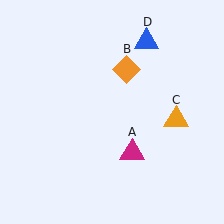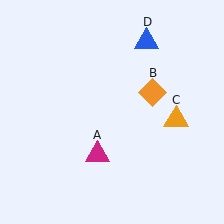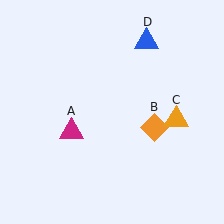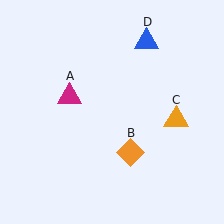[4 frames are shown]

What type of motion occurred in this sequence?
The magenta triangle (object A), orange diamond (object B) rotated clockwise around the center of the scene.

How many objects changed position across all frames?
2 objects changed position: magenta triangle (object A), orange diamond (object B).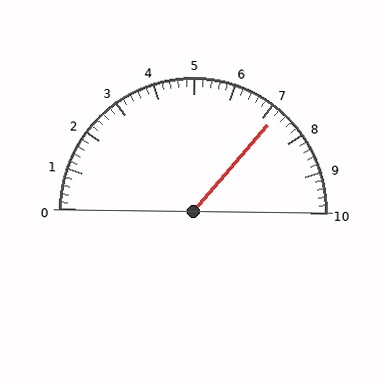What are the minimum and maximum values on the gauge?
The gauge ranges from 0 to 10.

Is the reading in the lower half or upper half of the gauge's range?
The reading is in the upper half of the range (0 to 10).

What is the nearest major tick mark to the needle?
The nearest major tick mark is 7.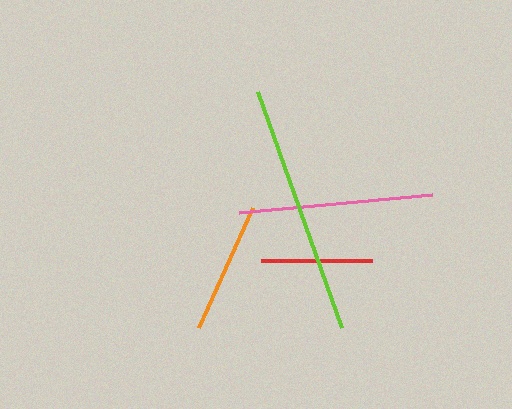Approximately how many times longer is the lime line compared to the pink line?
The lime line is approximately 1.3 times the length of the pink line.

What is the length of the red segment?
The red segment is approximately 111 pixels long.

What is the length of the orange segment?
The orange segment is approximately 131 pixels long.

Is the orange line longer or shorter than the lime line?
The lime line is longer than the orange line.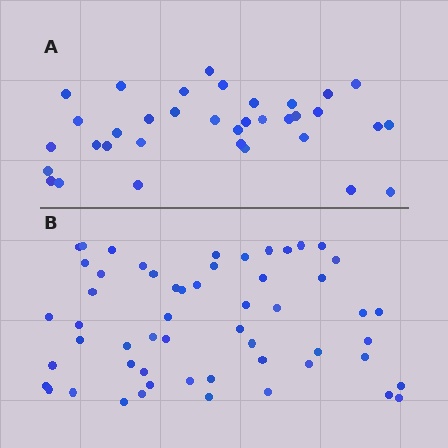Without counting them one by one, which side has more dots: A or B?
Region B (the bottom region) has more dots.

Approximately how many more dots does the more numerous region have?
Region B has approximately 20 more dots than region A.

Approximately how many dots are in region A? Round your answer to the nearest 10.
About 40 dots. (The exact count is 35, which rounds to 40.)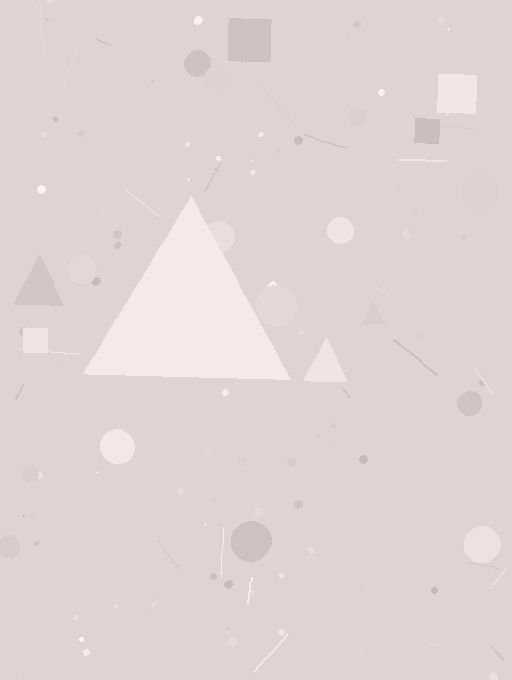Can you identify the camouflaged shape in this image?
The camouflaged shape is a triangle.